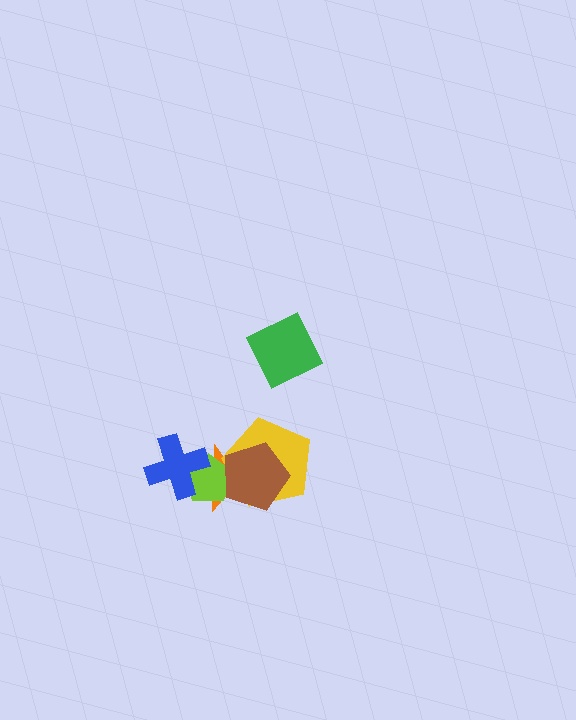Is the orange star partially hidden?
Yes, it is partially covered by another shape.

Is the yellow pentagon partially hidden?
Yes, it is partially covered by another shape.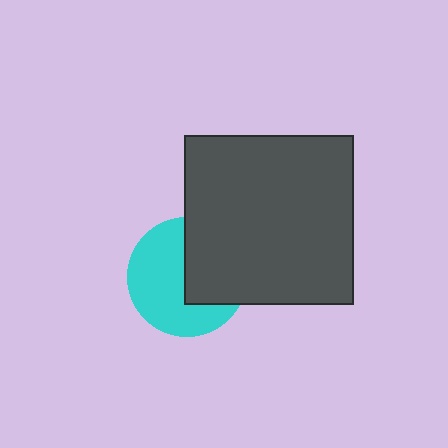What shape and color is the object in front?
The object in front is a dark gray square.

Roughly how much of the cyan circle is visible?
About half of it is visible (roughly 58%).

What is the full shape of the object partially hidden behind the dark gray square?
The partially hidden object is a cyan circle.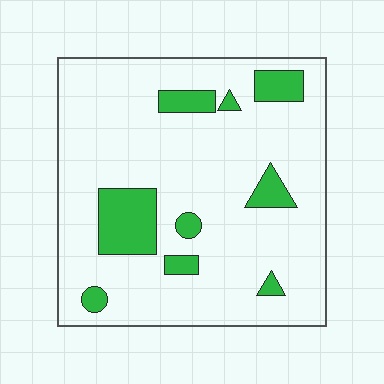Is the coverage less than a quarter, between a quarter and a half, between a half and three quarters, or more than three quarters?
Less than a quarter.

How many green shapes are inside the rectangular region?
9.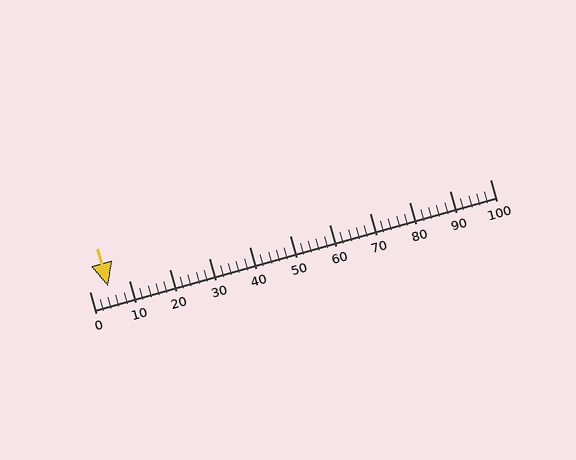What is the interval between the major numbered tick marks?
The major tick marks are spaced 10 units apart.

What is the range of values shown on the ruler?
The ruler shows values from 0 to 100.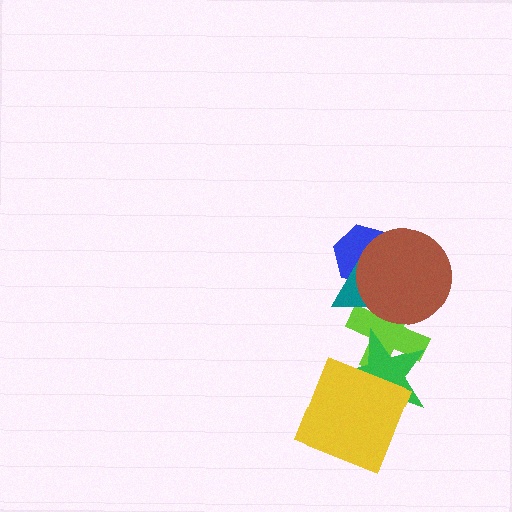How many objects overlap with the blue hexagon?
2 objects overlap with the blue hexagon.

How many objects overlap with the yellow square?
1 object overlaps with the yellow square.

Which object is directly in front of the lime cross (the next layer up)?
The green star is directly in front of the lime cross.